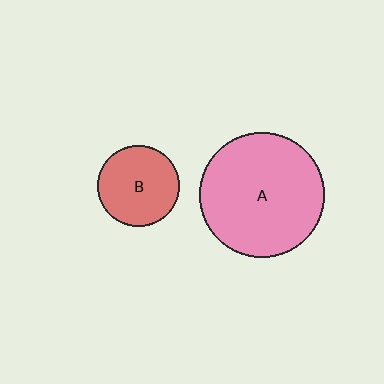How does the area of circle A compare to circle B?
Approximately 2.3 times.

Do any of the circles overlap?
No, none of the circles overlap.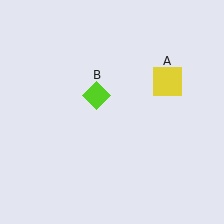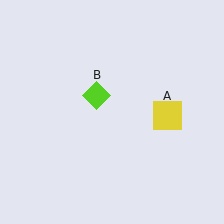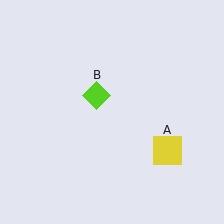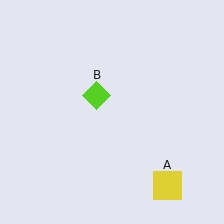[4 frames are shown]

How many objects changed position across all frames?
1 object changed position: yellow square (object A).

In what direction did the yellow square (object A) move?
The yellow square (object A) moved down.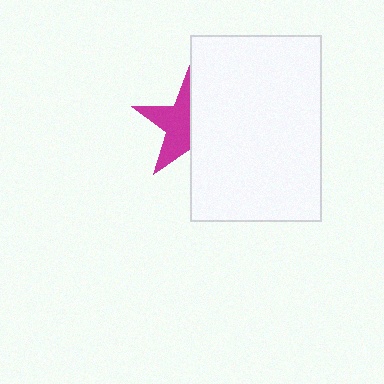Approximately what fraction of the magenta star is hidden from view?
Roughly 50% of the magenta star is hidden behind the white rectangle.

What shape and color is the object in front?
The object in front is a white rectangle.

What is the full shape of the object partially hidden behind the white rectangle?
The partially hidden object is a magenta star.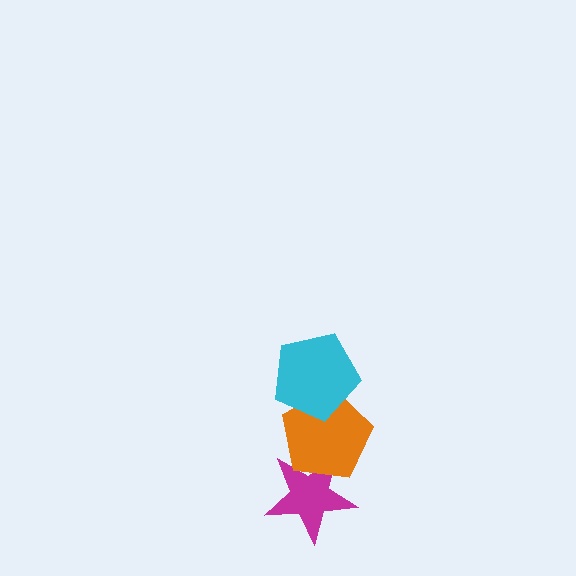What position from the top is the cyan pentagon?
The cyan pentagon is 1st from the top.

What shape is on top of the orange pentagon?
The cyan pentagon is on top of the orange pentagon.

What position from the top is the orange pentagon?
The orange pentagon is 2nd from the top.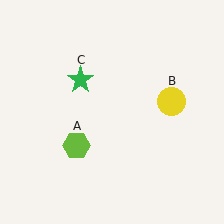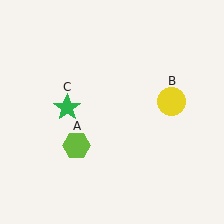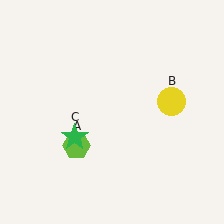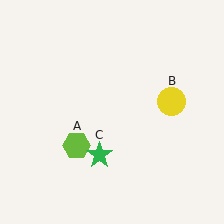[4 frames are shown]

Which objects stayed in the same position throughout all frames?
Lime hexagon (object A) and yellow circle (object B) remained stationary.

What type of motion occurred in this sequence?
The green star (object C) rotated counterclockwise around the center of the scene.